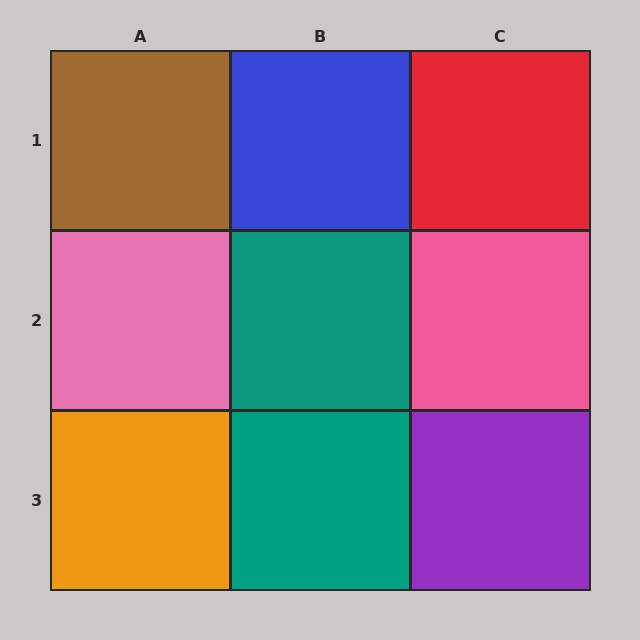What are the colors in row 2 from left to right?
Pink, teal, pink.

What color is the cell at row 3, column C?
Purple.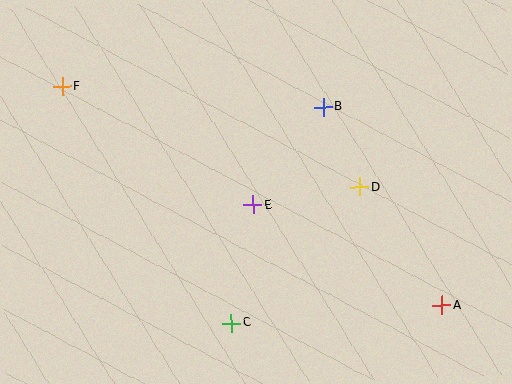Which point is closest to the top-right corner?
Point B is closest to the top-right corner.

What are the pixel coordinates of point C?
Point C is at (231, 323).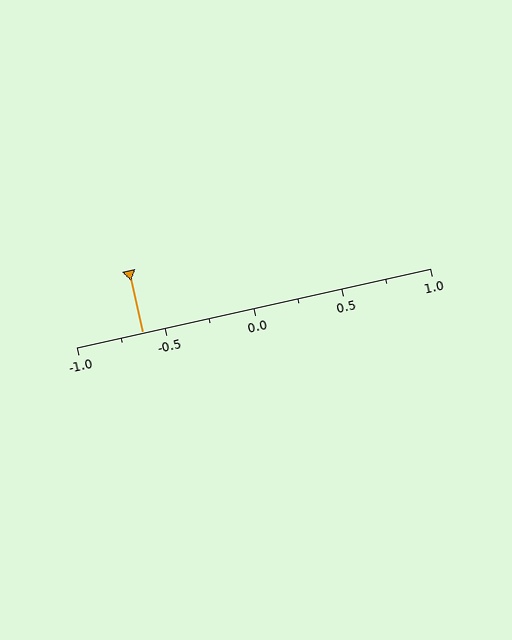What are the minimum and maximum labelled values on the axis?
The axis runs from -1.0 to 1.0.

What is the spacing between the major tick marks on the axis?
The major ticks are spaced 0.5 apart.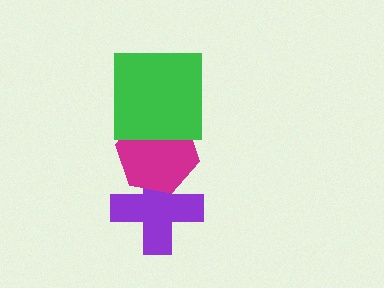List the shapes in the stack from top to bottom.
From top to bottom: the green square, the magenta hexagon, the purple cross.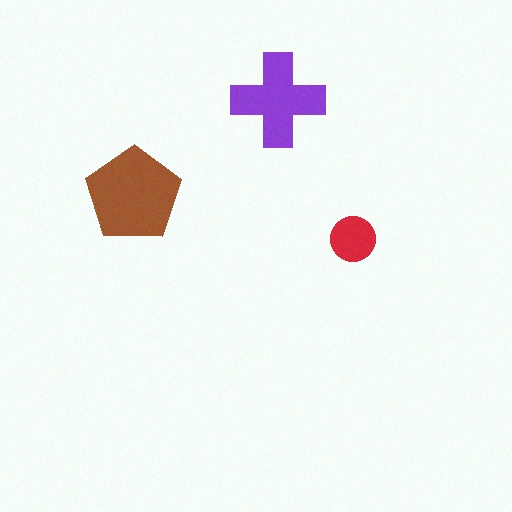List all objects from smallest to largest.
The red circle, the purple cross, the brown pentagon.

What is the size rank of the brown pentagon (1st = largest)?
1st.